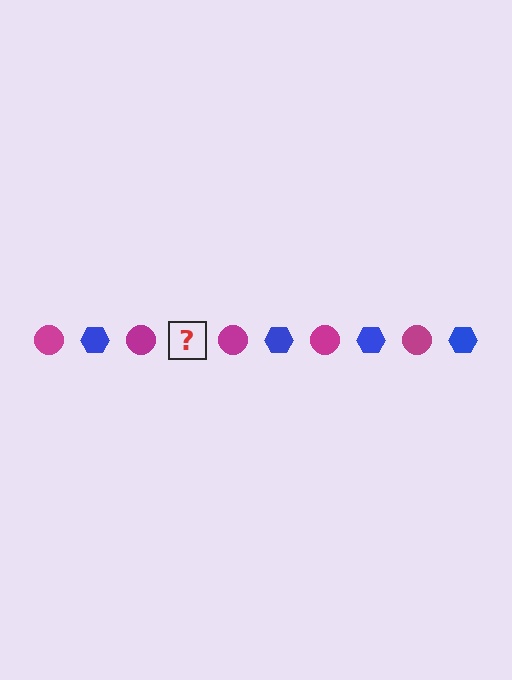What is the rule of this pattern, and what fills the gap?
The rule is that the pattern alternates between magenta circle and blue hexagon. The gap should be filled with a blue hexagon.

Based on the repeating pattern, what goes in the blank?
The blank should be a blue hexagon.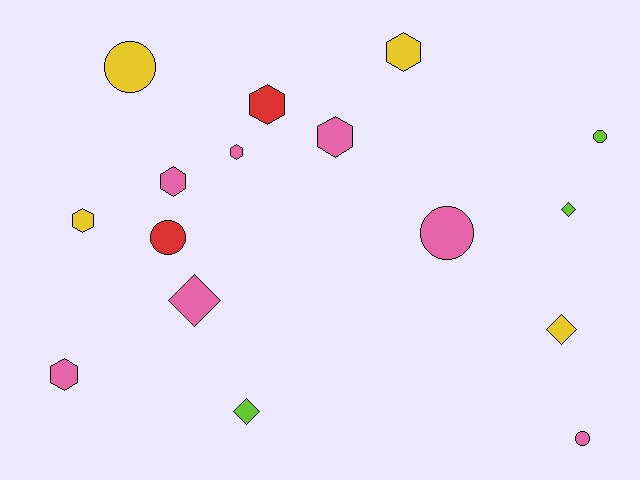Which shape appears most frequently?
Hexagon, with 7 objects.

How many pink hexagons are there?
There are 4 pink hexagons.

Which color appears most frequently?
Pink, with 7 objects.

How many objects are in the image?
There are 16 objects.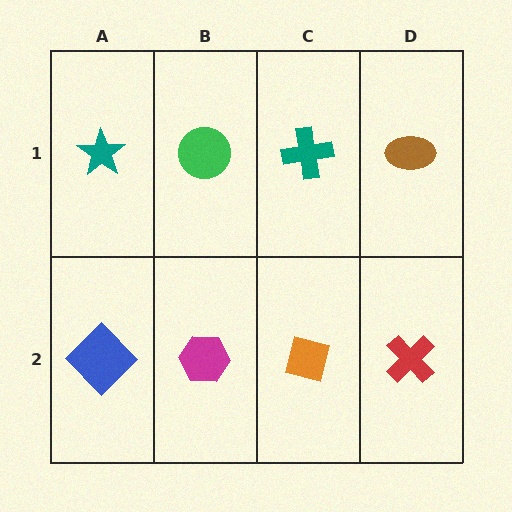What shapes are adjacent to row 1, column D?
A red cross (row 2, column D), a teal cross (row 1, column C).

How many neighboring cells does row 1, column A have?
2.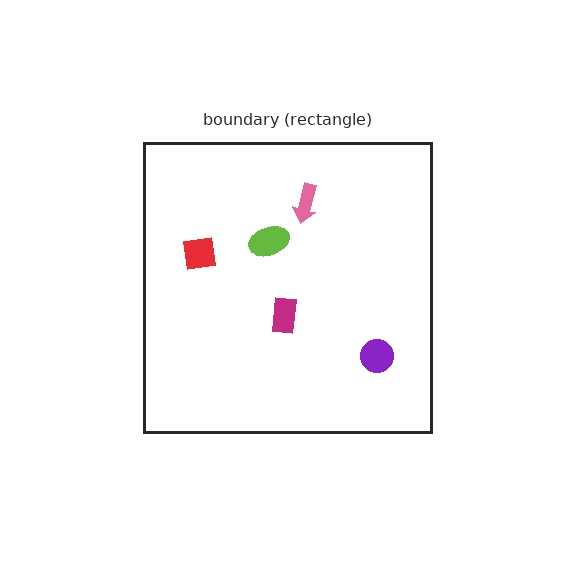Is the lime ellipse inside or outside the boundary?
Inside.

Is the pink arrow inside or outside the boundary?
Inside.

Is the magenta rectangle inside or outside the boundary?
Inside.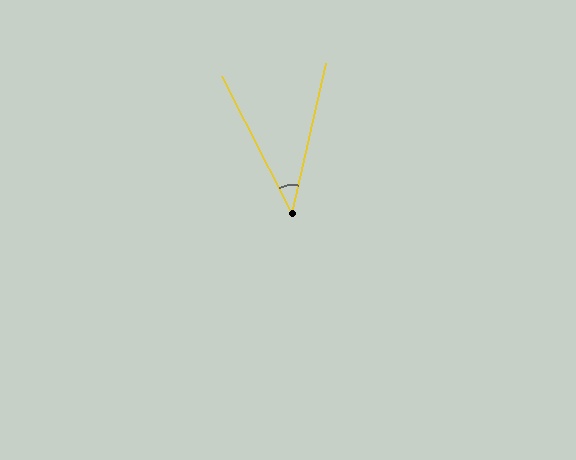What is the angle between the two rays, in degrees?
Approximately 40 degrees.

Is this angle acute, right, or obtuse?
It is acute.